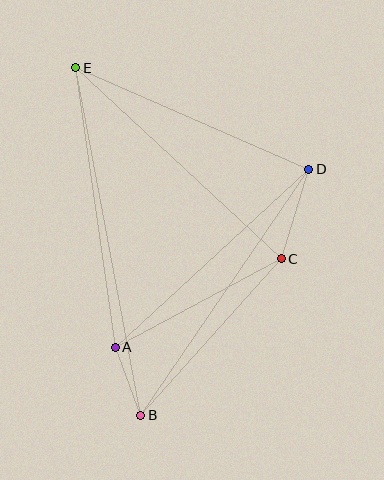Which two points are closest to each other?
Points A and B are closest to each other.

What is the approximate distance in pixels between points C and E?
The distance between C and E is approximately 281 pixels.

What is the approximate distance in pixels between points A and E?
The distance between A and E is approximately 283 pixels.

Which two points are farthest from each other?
Points B and E are farthest from each other.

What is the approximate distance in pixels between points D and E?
The distance between D and E is approximately 254 pixels.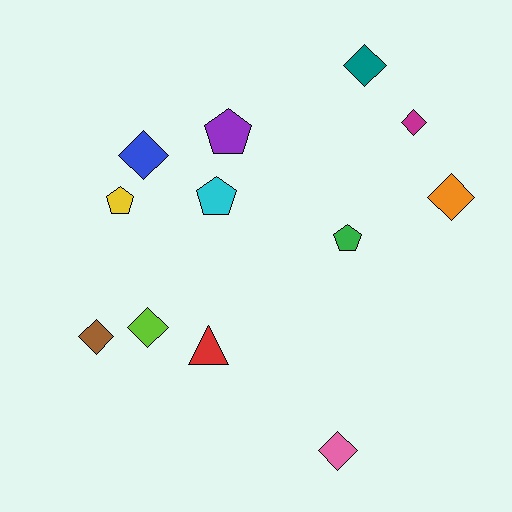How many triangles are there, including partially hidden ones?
There is 1 triangle.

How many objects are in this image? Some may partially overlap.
There are 12 objects.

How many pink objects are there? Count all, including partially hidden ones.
There is 1 pink object.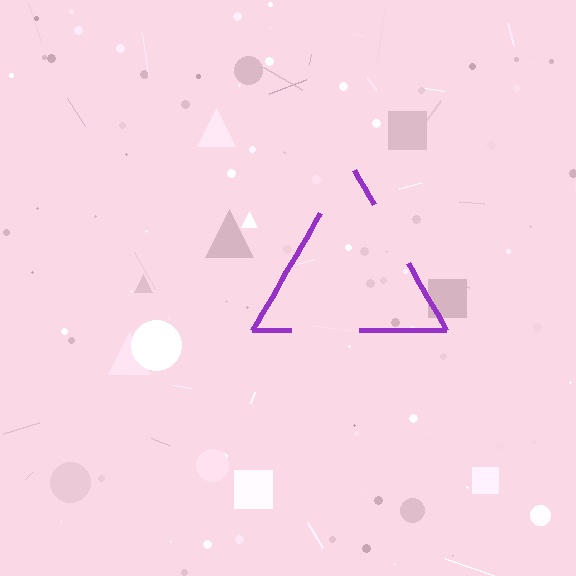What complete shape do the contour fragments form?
The contour fragments form a triangle.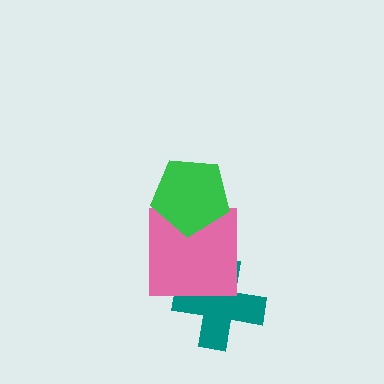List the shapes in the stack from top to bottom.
From top to bottom: the green pentagon, the pink square, the teal cross.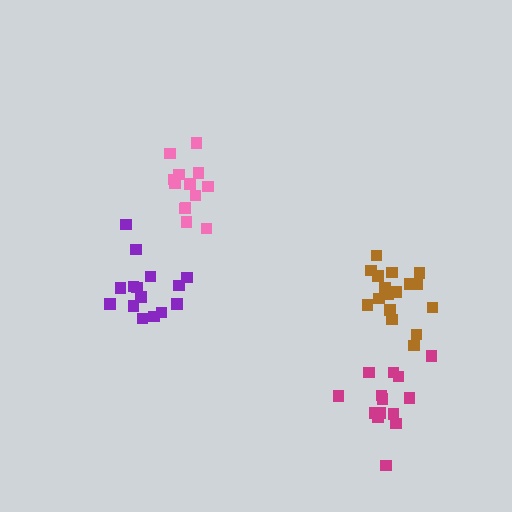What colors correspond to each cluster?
The clusters are colored: magenta, purple, pink, brown.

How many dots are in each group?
Group 1: 14 dots, Group 2: 15 dots, Group 3: 13 dots, Group 4: 17 dots (59 total).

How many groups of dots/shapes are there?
There are 4 groups.